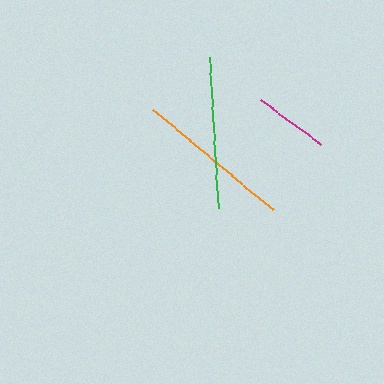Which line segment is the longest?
The orange line is the longest at approximately 156 pixels.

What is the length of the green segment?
The green segment is approximately 150 pixels long.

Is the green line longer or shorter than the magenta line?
The green line is longer than the magenta line.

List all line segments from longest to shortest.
From longest to shortest: orange, green, magenta.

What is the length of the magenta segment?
The magenta segment is approximately 75 pixels long.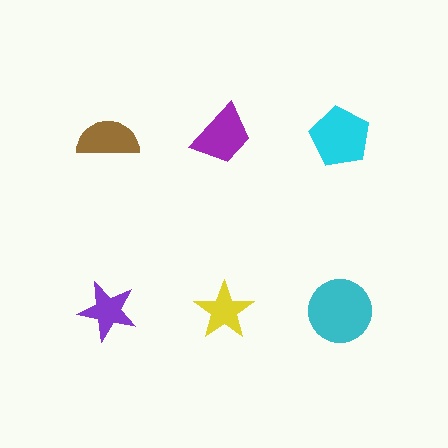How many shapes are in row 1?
3 shapes.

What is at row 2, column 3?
A cyan circle.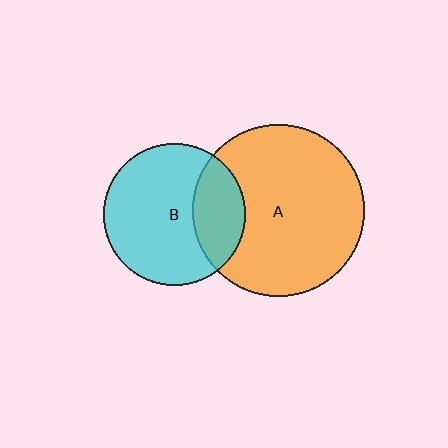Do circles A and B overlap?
Yes.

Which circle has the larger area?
Circle A (orange).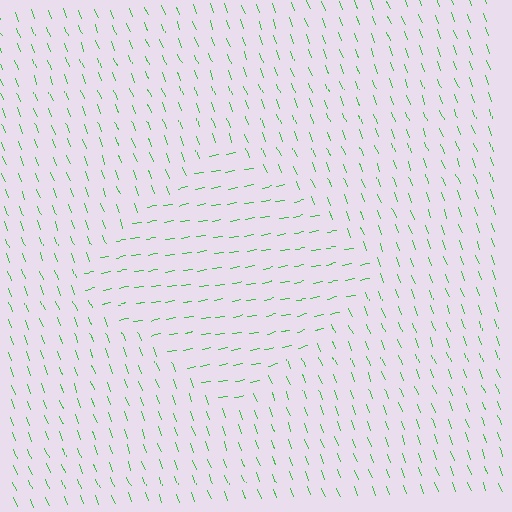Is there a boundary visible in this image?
Yes, there is a texture boundary formed by a change in line orientation.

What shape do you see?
I see a diamond.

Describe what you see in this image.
The image is filled with small green line segments. A diamond region in the image has lines oriented differently from the surrounding lines, creating a visible texture boundary.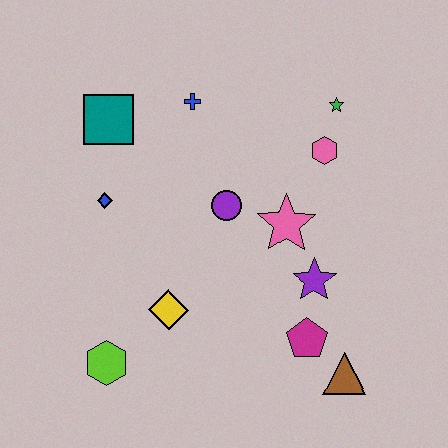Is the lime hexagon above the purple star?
No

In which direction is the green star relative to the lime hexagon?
The green star is above the lime hexagon.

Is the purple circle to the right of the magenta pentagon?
No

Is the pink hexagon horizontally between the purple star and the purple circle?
No